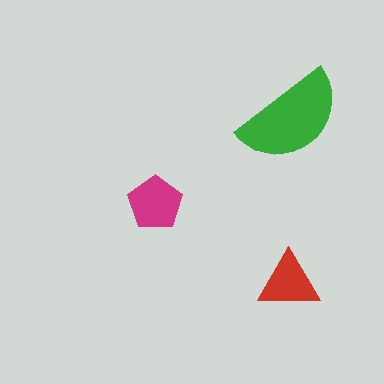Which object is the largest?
The green semicircle.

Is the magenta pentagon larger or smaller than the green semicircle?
Smaller.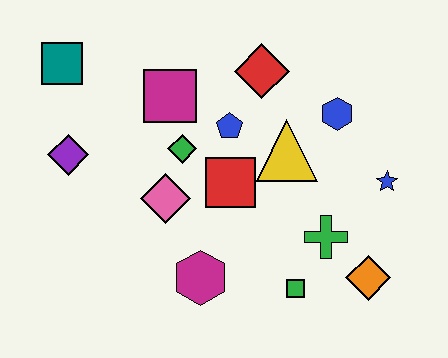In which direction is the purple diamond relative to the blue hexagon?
The purple diamond is to the left of the blue hexagon.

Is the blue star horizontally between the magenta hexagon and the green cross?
No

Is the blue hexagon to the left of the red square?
No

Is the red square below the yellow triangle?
Yes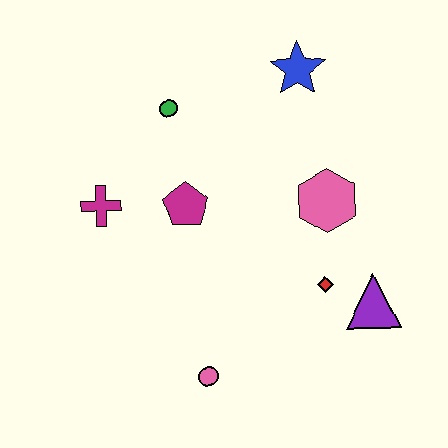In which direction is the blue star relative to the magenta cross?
The blue star is to the right of the magenta cross.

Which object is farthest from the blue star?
The pink circle is farthest from the blue star.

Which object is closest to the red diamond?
The purple triangle is closest to the red diamond.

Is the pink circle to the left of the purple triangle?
Yes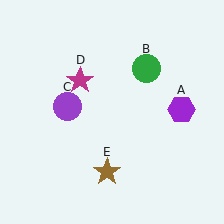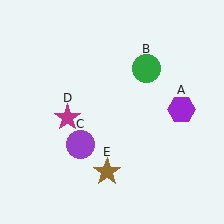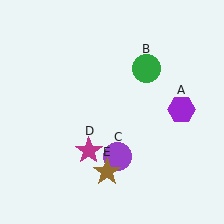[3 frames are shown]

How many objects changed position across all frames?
2 objects changed position: purple circle (object C), magenta star (object D).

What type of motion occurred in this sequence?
The purple circle (object C), magenta star (object D) rotated counterclockwise around the center of the scene.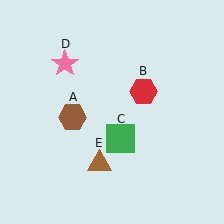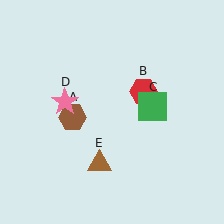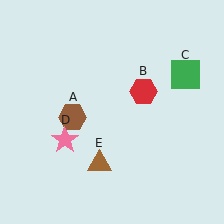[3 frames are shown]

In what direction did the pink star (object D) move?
The pink star (object D) moved down.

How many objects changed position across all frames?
2 objects changed position: green square (object C), pink star (object D).